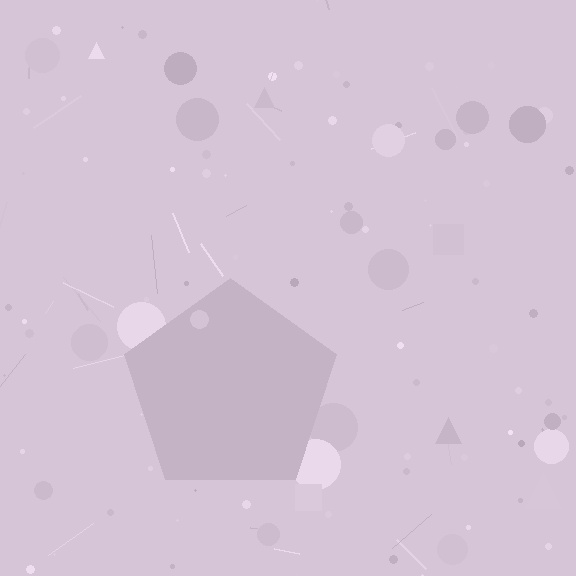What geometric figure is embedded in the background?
A pentagon is embedded in the background.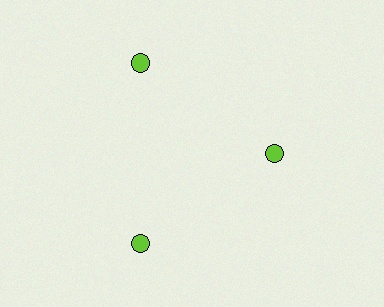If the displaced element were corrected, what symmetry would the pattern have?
It would have 3-fold rotational symmetry — the pattern would map onto itself every 120 degrees.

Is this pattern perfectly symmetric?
No. The 3 lime circles are arranged in a ring, but one element near the 3 o'clock position is pulled inward toward the center, breaking the 3-fold rotational symmetry.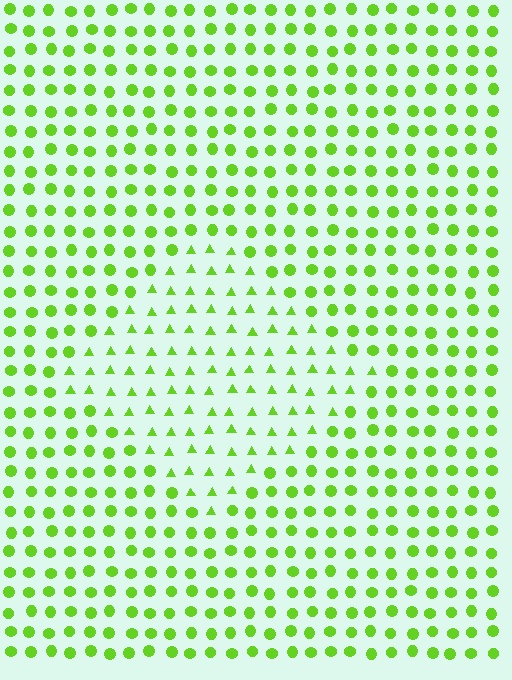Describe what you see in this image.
The image is filled with small lime elements arranged in a uniform grid. A diamond-shaped region contains triangles, while the surrounding area contains circles. The boundary is defined purely by the change in element shape.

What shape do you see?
I see a diamond.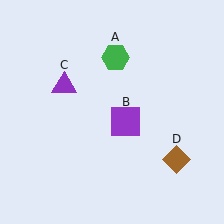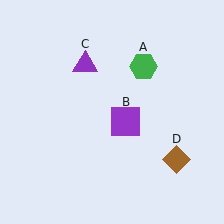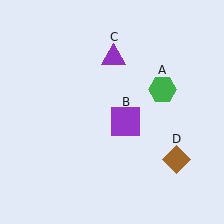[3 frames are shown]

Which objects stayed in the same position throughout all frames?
Purple square (object B) and brown diamond (object D) remained stationary.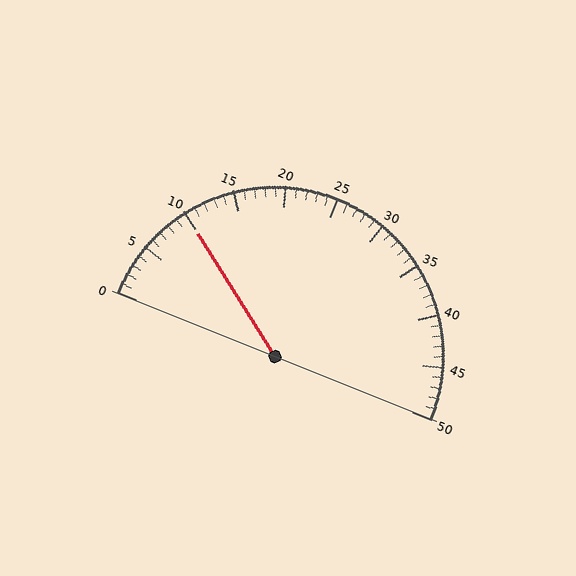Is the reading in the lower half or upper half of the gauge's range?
The reading is in the lower half of the range (0 to 50).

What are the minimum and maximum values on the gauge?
The gauge ranges from 0 to 50.